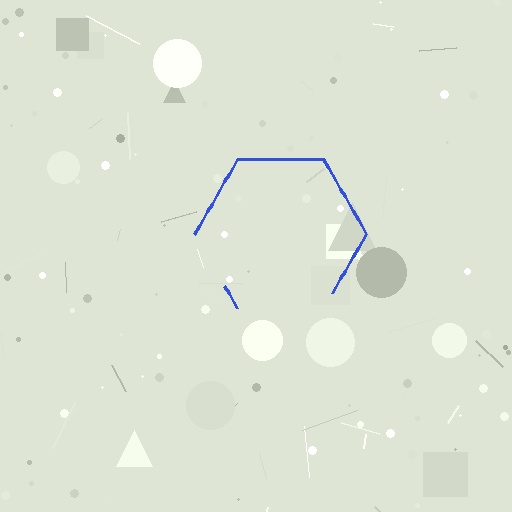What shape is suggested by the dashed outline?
The dashed outline suggests a hexagon.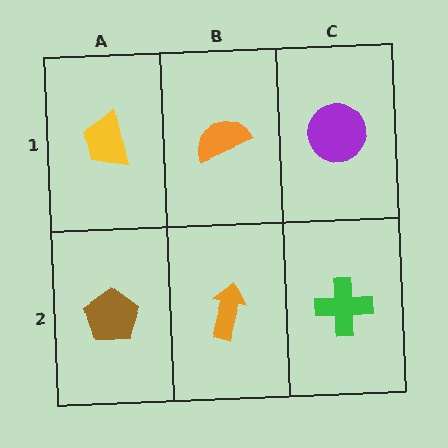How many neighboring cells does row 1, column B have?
3.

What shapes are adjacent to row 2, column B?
An orange semicircle (row 1, column B), a brown pentagon (row 2, column A), a green cross (row 2, column C).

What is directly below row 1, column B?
An orange arrow.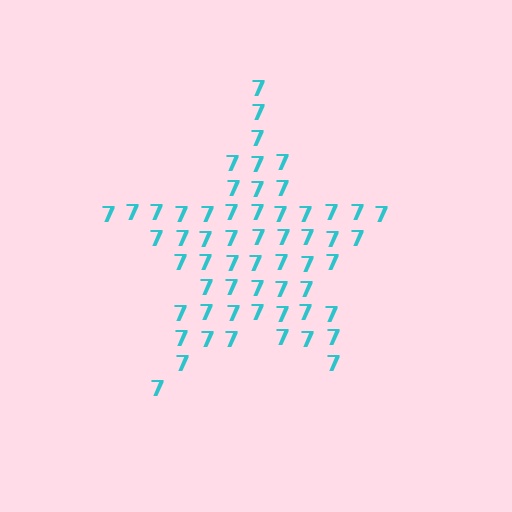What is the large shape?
The large shape is a star.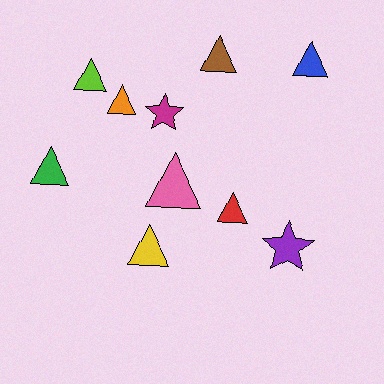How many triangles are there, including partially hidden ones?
There are 8 triangles.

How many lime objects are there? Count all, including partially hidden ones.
There is 1 lime object.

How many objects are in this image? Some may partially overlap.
There are 10 objects.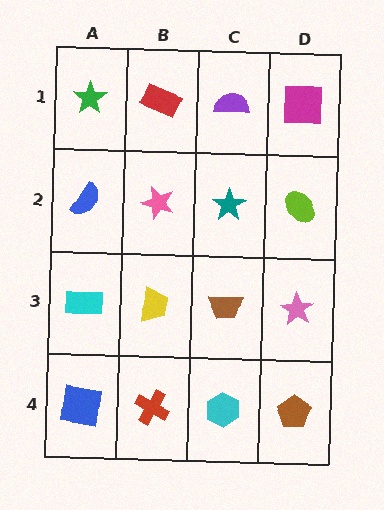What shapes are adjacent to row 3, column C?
A teal star (row 2, column C), a cyan hexagon (row 4, column C), a yellow trapezoid (row 3, column B), a pink star (row 3, column D).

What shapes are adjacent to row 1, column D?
A lime ellipse (row 2, column D), a purple semicircle (row 1, column C).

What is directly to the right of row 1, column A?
A red rectangle.